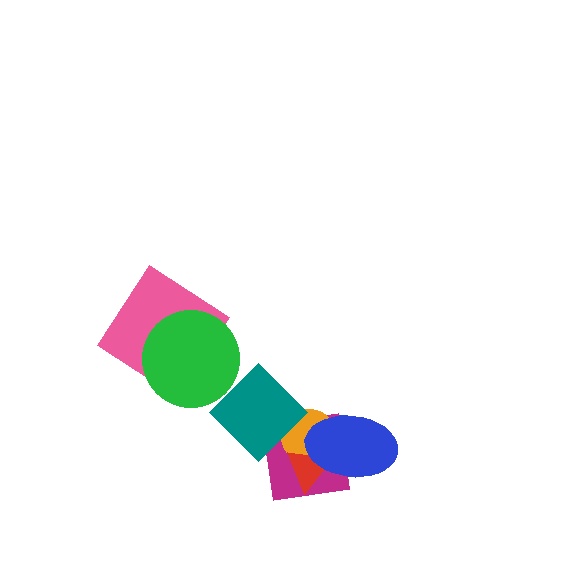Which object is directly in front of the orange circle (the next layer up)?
The teal diamond is directly in front of the orange circle.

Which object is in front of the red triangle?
The blue ellipse is in front of the red triangle.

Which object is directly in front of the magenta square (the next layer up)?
The orange circle is directly in front of the magenta square.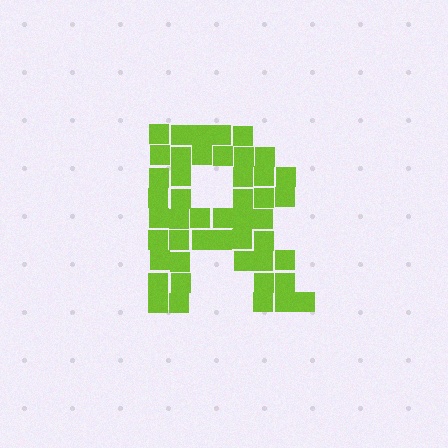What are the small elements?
The small elements are squares.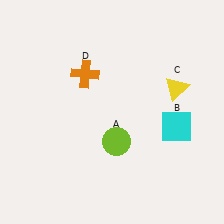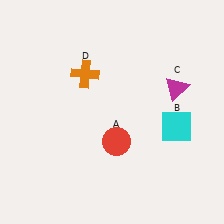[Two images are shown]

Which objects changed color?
A changed from lime to red. C changed from yellow to magenta.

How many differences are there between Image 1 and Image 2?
There are 2 differences between the two images.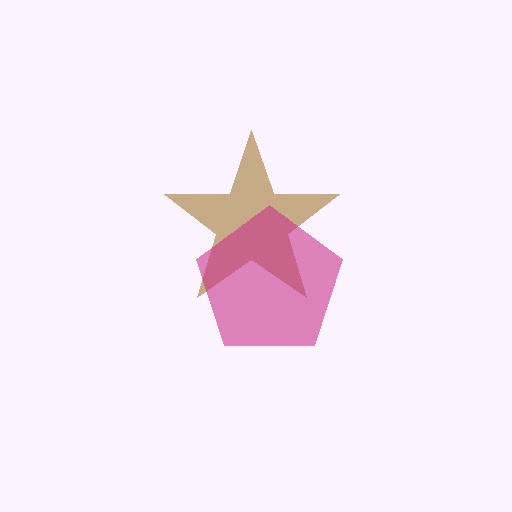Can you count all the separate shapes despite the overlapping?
Yes, there are 2 separate shapes.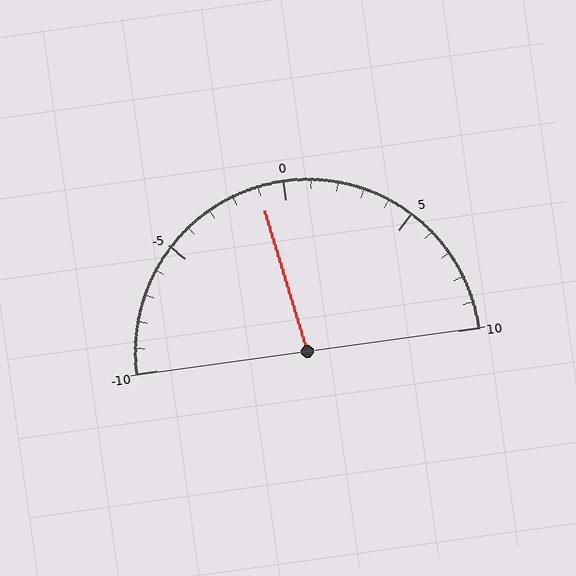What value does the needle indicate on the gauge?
The needle indicates approximately -1.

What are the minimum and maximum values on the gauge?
The gauge ranges from -10 to 10.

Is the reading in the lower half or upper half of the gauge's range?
The reading is in the lower half of the range (-10 to 10).